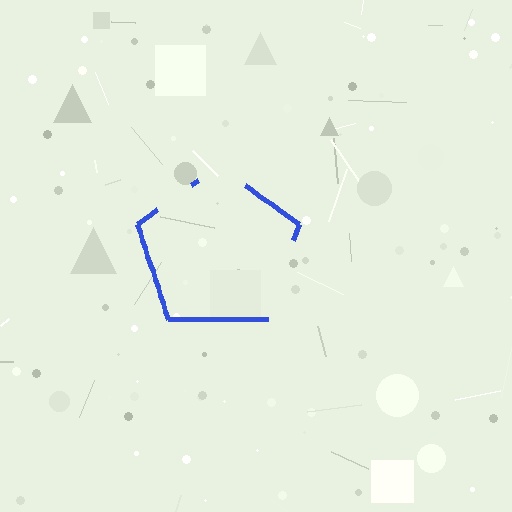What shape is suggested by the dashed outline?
The dashed outline suggests a pentagon.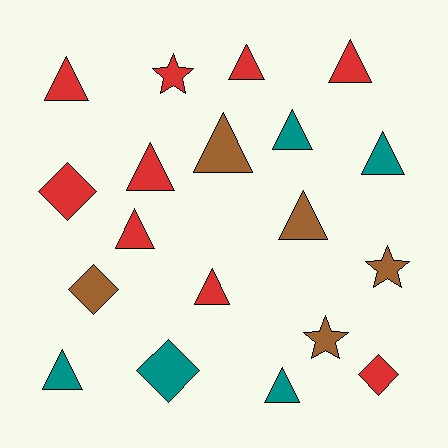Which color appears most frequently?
Red, with 9 objects.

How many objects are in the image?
There are 19 objects.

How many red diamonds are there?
There are 2 red diamonds.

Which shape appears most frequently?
Triangle, with 12 objects.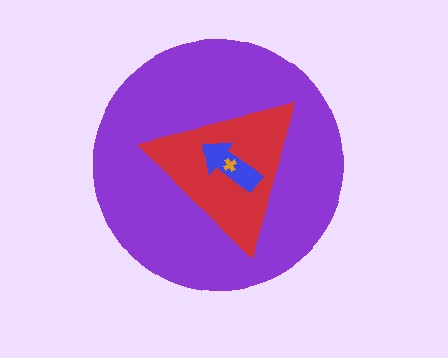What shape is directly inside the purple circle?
The red triangle.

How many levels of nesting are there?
4.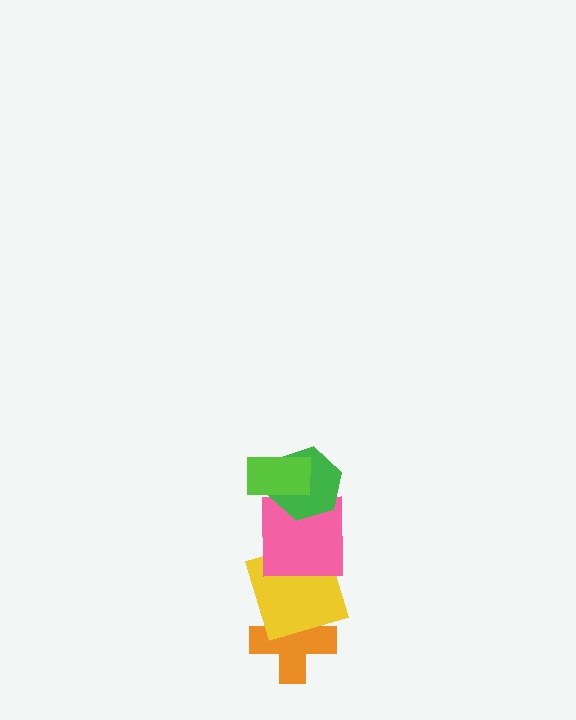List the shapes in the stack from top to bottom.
From top to bottom: the lime rectangle, the green hexagon, the pink square, the yellow square, the orange cross.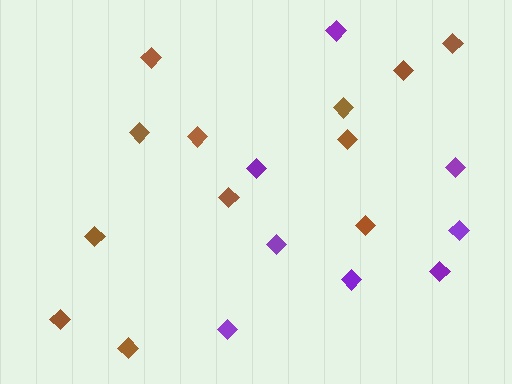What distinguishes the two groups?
There are 2 groups: one group of brown diamonds (12) and one group of purple diamonds (8).